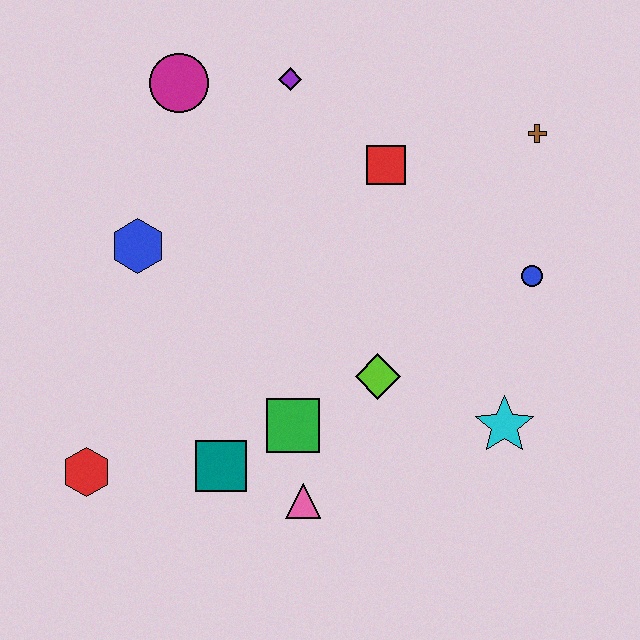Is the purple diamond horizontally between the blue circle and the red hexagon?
Yes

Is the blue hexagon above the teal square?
Yes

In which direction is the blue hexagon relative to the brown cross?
The blue hexagon is to the left of the brown cross.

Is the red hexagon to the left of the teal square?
Yes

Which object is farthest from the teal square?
The brown cross is farthest from the teal square.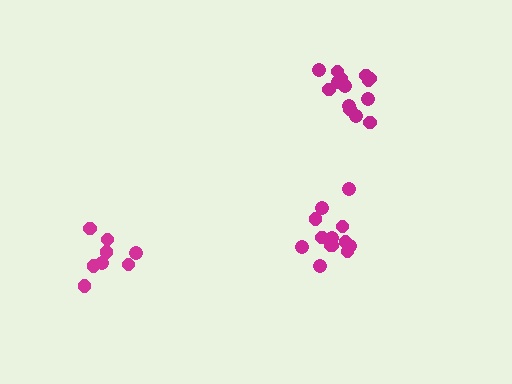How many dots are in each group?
Group 1: 13 dots, Group 2: 8 dots, Group 3: 14 dots (35 total).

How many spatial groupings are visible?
There are 3 spatial groupings.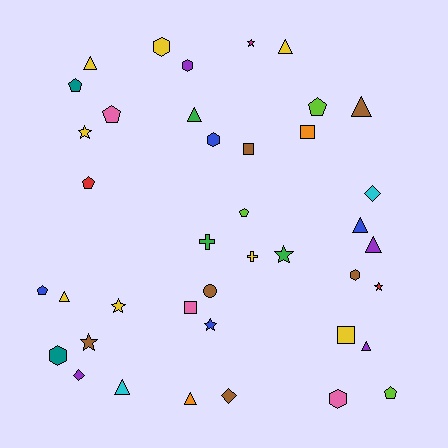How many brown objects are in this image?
There are 6 brown objects.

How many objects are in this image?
There are 40 objects.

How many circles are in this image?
There is 1 circle.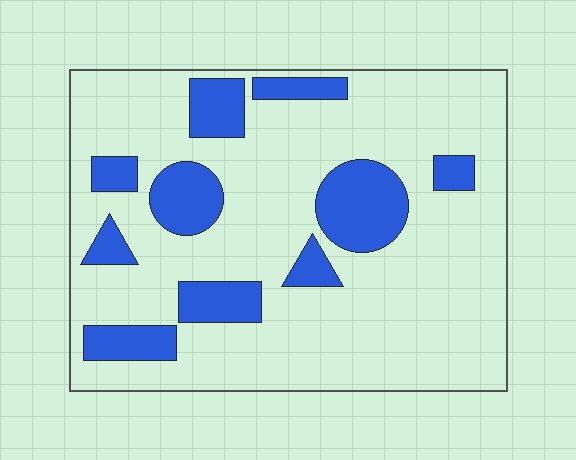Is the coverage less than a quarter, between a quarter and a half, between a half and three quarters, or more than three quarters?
Less than a quarter.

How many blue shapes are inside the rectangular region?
10.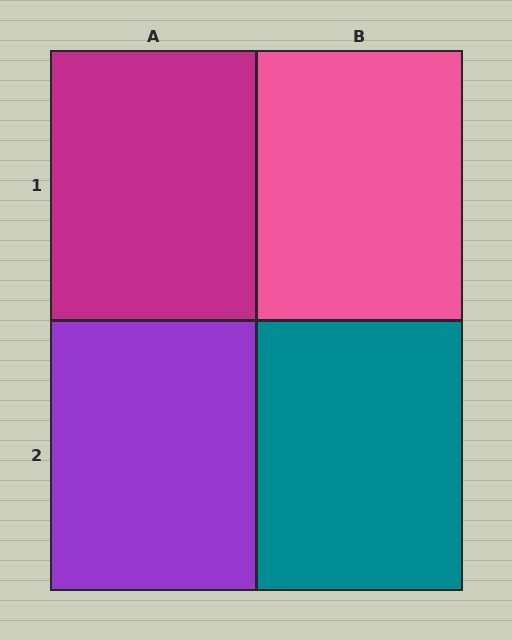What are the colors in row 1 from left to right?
Magenta, pink.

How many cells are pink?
1 cell is pink.